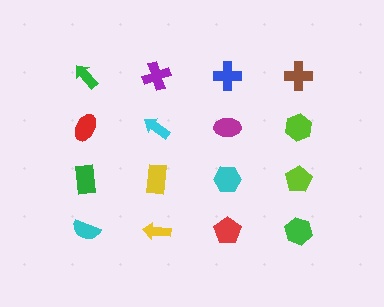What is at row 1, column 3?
A blue cross.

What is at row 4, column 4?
A green hexagon.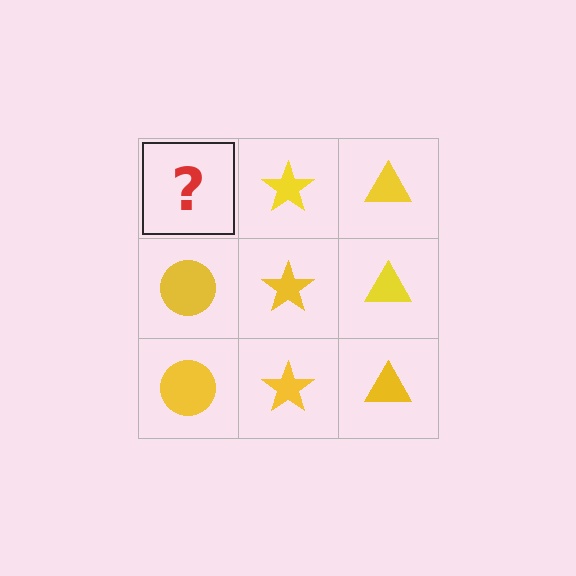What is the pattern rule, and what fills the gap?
The rule is that each column has a consistent shape. The gap should be filled with a yellow circle.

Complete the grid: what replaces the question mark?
The question mark should be replaced with a yellow circle.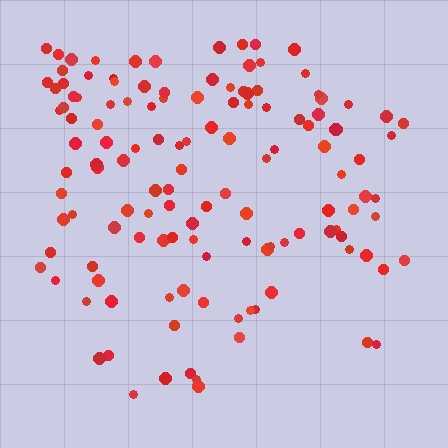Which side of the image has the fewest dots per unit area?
The bottom.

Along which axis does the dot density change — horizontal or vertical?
Vertical.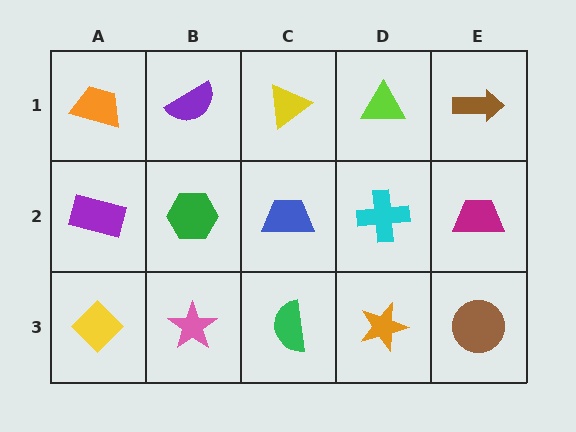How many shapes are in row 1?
5 shapes.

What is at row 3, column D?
An orange star.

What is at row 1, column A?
An orange trapezoid.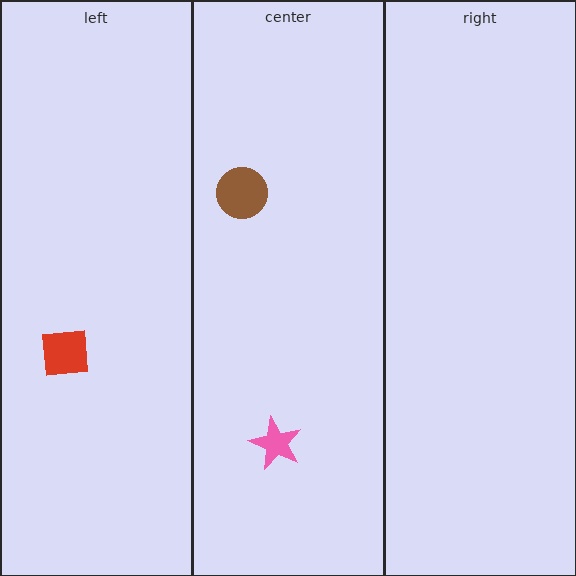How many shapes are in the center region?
2.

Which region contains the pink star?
The center region.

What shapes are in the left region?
The red square.